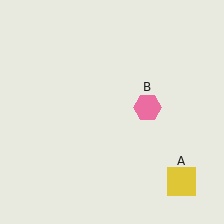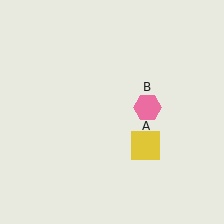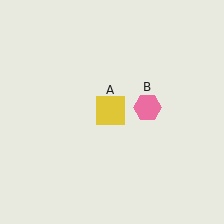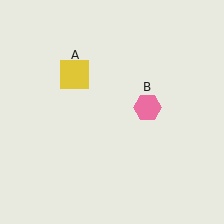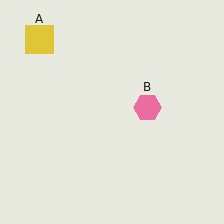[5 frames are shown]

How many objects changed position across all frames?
1 object changed position: yellow square (object A).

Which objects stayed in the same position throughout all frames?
Pink hexagon (object B) remained stationary.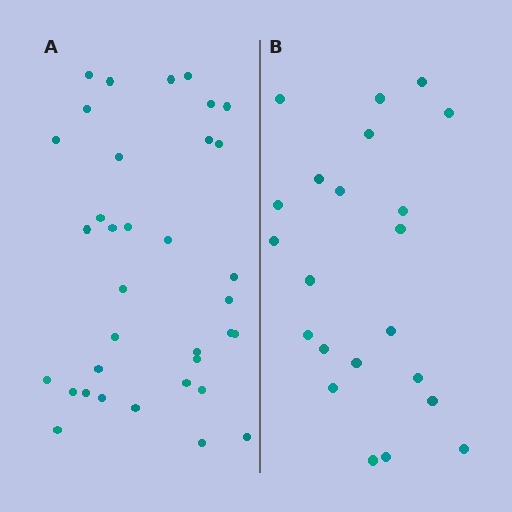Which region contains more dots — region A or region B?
Region A (the left region) has more dots.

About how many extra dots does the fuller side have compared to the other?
Region A has approximately 15 more dots than region B.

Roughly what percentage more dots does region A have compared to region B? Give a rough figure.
About 60% more.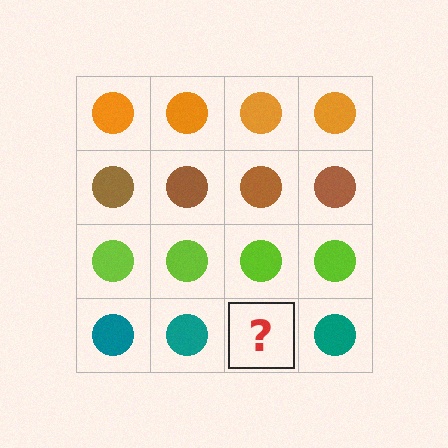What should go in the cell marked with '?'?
The missing cell should contain a teal circle.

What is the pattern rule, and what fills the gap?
The rule is that each row has a consistent color. The gap should be filled with a teal circle.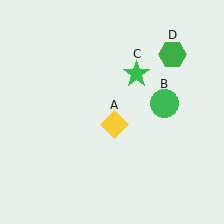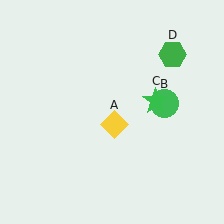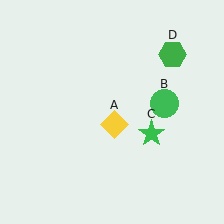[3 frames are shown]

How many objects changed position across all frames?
1 object changed position: green star (object C).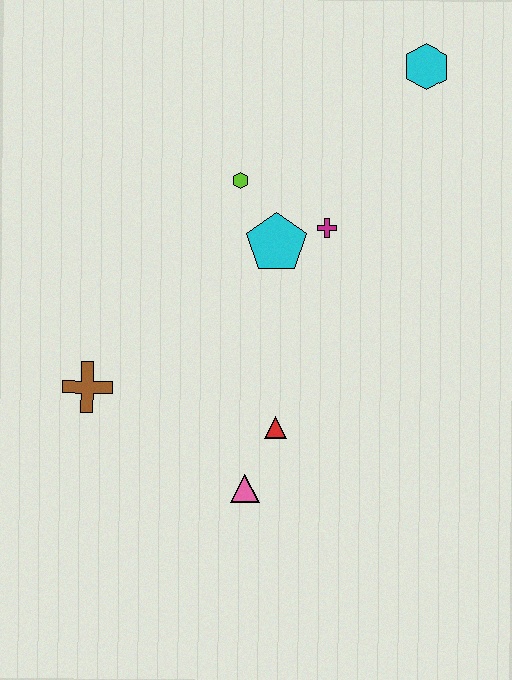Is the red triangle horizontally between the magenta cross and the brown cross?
Yes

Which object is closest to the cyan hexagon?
The magenta cross is closest to the cyan hexagon.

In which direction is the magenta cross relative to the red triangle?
The magenta cross is above the red triangle.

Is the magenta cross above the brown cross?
Yes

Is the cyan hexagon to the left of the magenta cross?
No